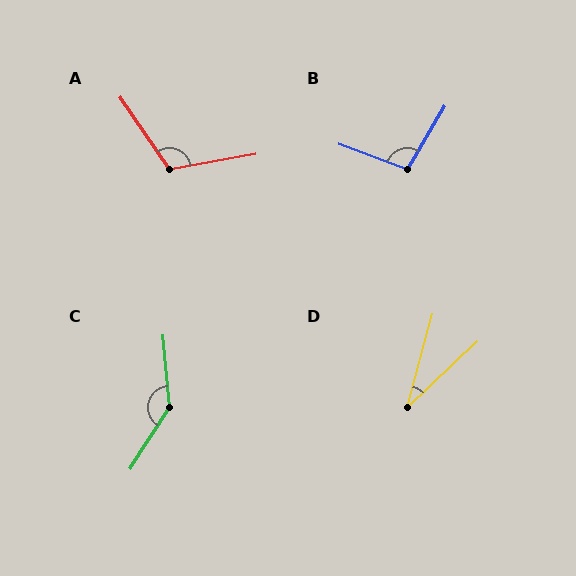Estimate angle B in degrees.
Approximately 100 degrees.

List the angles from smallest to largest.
D (31°), B (100°), A (114°), C (142°).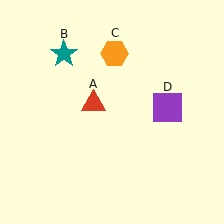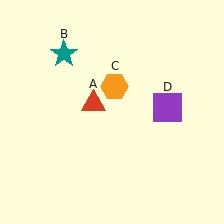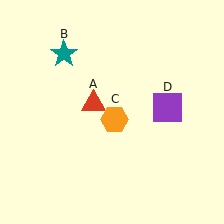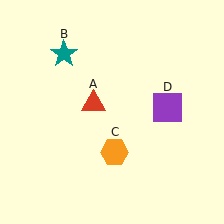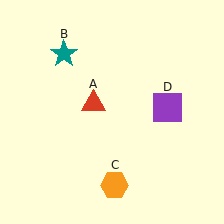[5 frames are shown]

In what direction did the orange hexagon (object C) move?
The orange hexagon (object C) moved down.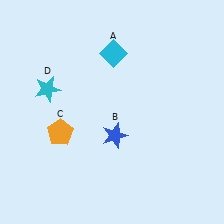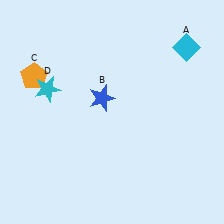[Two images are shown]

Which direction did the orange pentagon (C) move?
The orange pentagon (C) moved up.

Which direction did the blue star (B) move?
The blue star (B) moved up.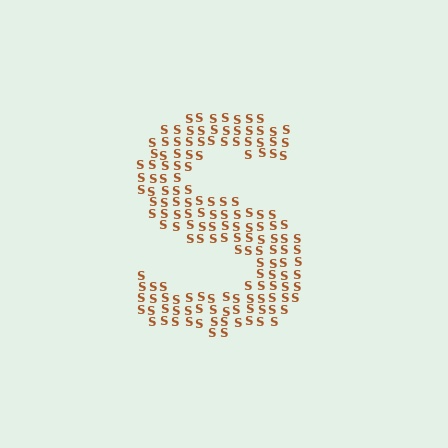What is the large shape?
The large shape is the letter S.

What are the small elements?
The small elements are letter S's.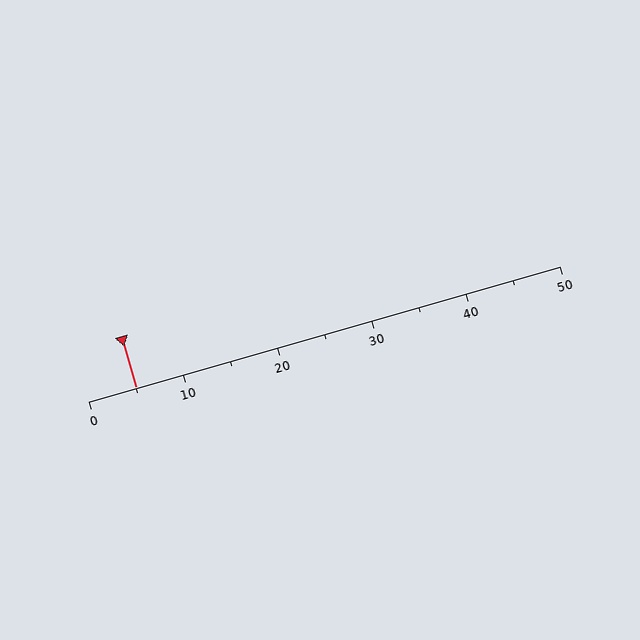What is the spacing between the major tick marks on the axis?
The major ticks are spaced 10 apart.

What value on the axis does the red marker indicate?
The marker indicates approximately 5.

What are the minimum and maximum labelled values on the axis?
The axis runs from 0 to 50.